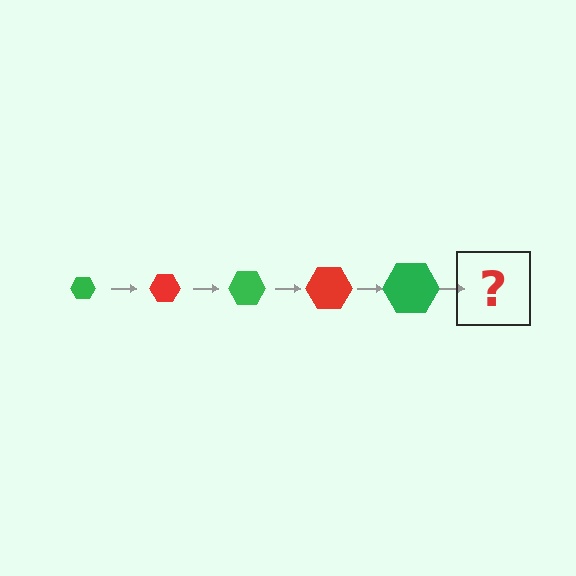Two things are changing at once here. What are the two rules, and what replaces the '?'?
The two rules are that the hexagon grows larger each step and the color cycles through green and red. The '?' should be a red hexagon, larger than the previous one.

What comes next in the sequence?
The next element should be a red hexagon, larger than the previous one.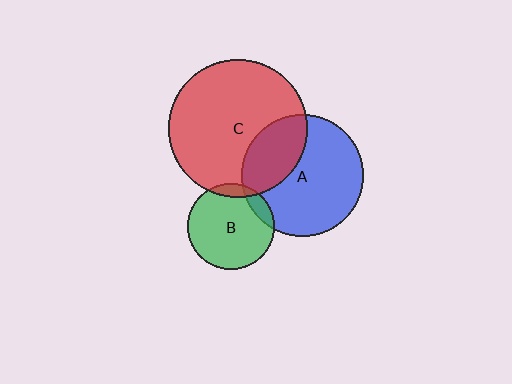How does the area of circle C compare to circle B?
Approximately 2.6 times.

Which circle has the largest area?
Circle C (red).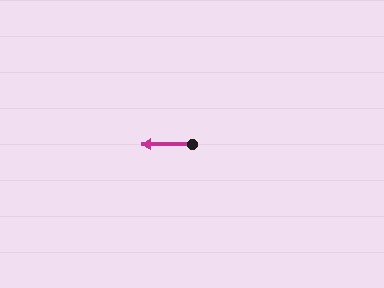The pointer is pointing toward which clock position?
Roughly 9 o'clock.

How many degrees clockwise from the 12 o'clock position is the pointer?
Approximately 270 degrees.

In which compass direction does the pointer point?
West.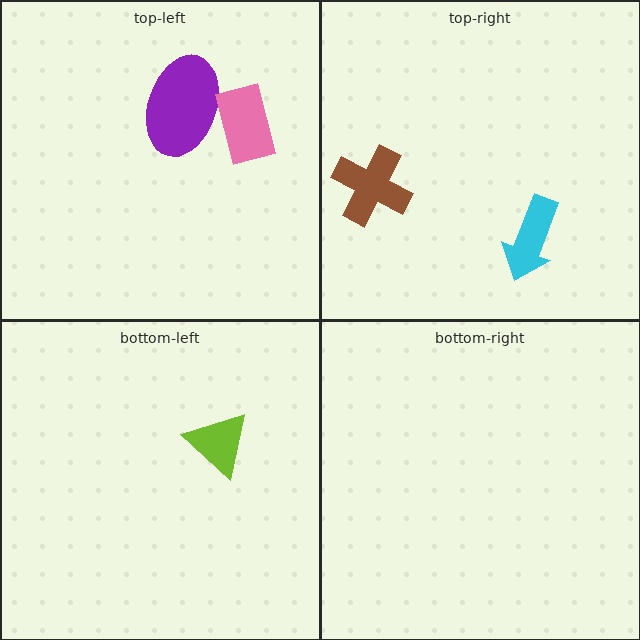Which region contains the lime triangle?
The bottom-left region.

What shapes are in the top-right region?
The cyan arrow, the brown cross.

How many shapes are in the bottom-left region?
1.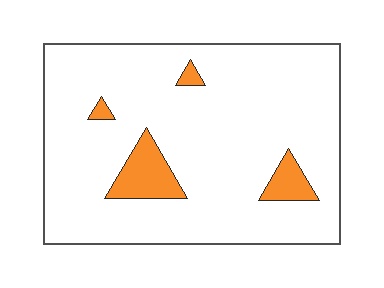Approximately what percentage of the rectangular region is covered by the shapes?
Approximately 10%.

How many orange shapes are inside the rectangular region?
4.